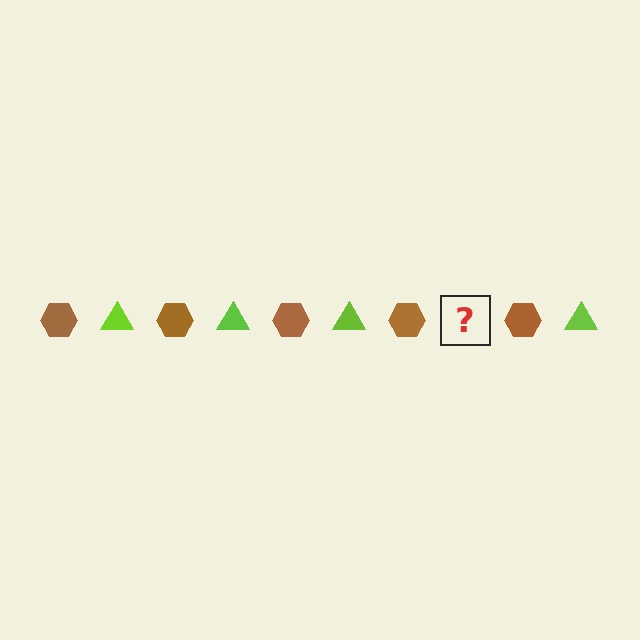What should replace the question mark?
The question mark should be replaced with a lime triangle.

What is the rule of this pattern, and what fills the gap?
The rule is that the pattern alternates between brown hexagon and lime triangle. The gap should be filled with a lime triangle.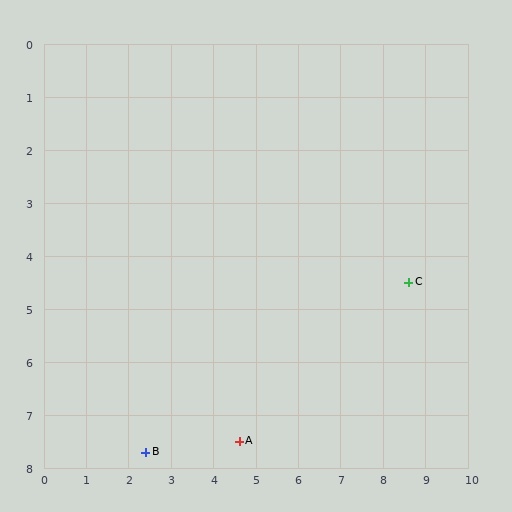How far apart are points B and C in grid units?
Points B and C are about 7.0 grid units apart.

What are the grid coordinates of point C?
Point C is at approximately (8.6, 4.5).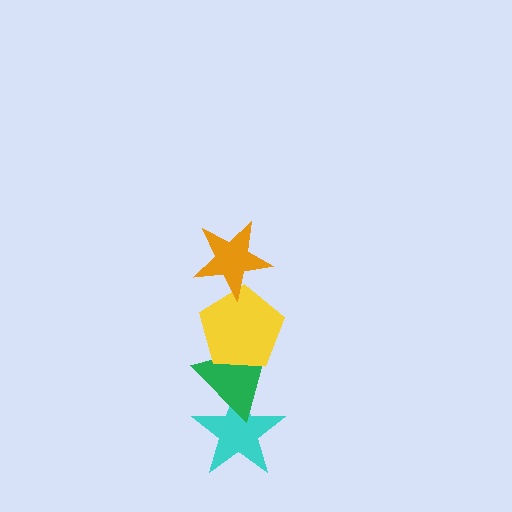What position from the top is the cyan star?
The cyan star is 4th from the top.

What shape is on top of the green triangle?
The yellow pentagon is on top of the green triangle.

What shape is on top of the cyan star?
The green triangle is on top of the cyan star.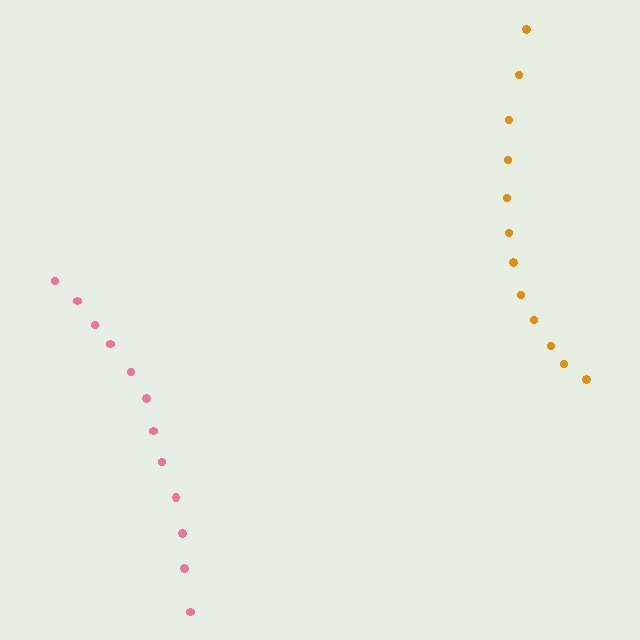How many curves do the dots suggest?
There are 2 distinct paths.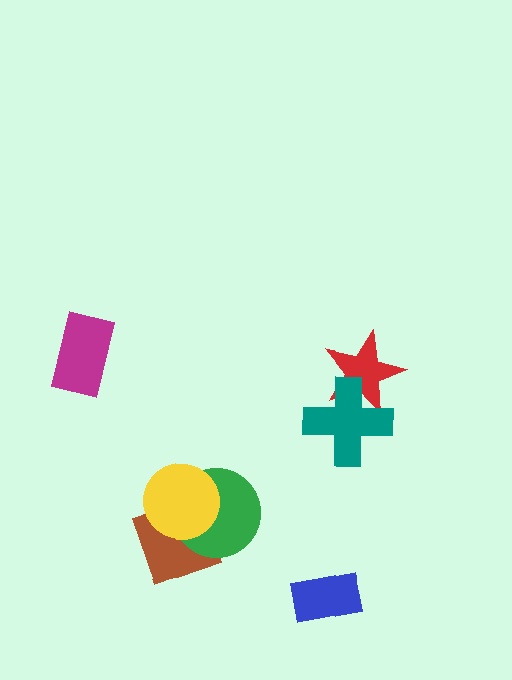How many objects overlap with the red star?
1 object overlaps with the red star.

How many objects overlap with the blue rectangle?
0 objects overlap with the blue rectangle.